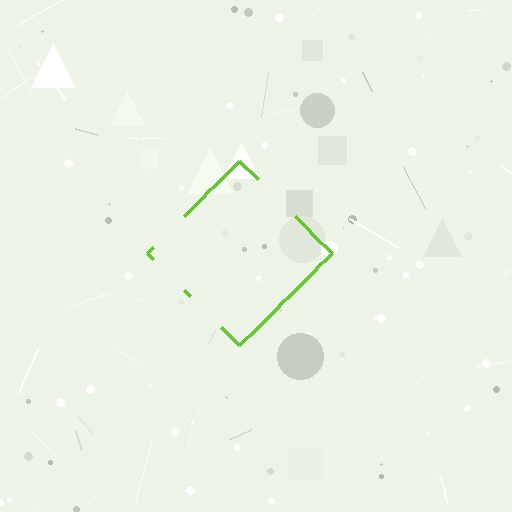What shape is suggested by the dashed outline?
The dashed outline suggests a diamond.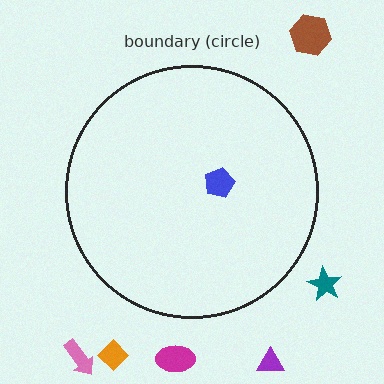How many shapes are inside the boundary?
1 inside, 6 outside.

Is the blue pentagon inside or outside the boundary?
Inside.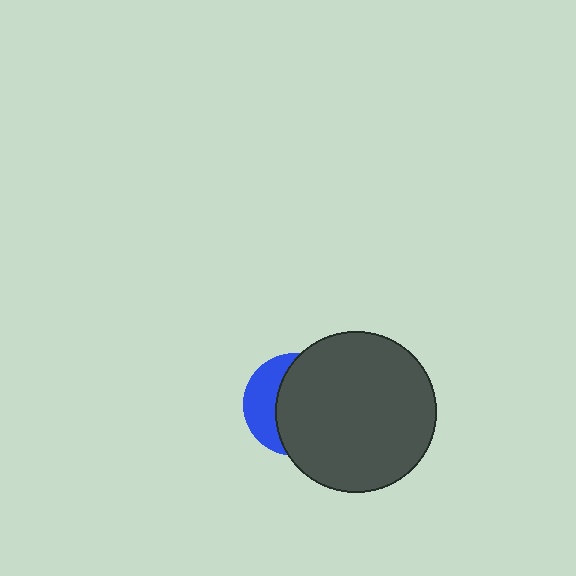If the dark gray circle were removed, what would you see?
You would see the complete blue circle.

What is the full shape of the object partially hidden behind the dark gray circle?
The partially hidden object is a blue circle.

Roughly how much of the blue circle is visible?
A small part of it is visible (roughly 34%).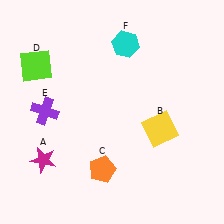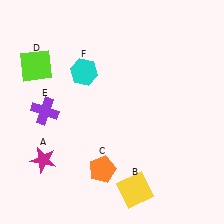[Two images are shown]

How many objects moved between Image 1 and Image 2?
2 objects moved between the two images.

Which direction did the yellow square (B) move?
The yellow square (B) moved down.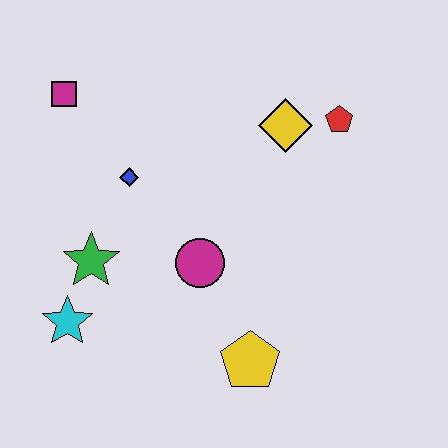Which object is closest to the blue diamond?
The green star is closest to the blue diamond.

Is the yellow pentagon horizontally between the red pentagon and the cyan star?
Yes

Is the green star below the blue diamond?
Yes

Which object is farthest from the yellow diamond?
The cyan star is farthest from the yellow diamond.